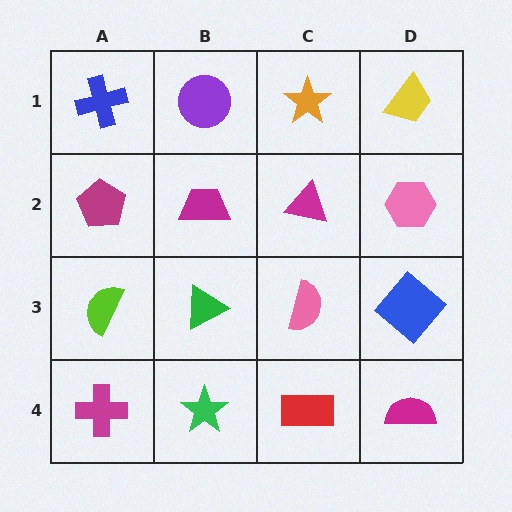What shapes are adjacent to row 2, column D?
A yellow trapezoid (row 1, column D), a blue diamond (row 3, column D), a magenta triangle (row 2, column C).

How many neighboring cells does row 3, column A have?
3.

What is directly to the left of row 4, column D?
A red rectangle.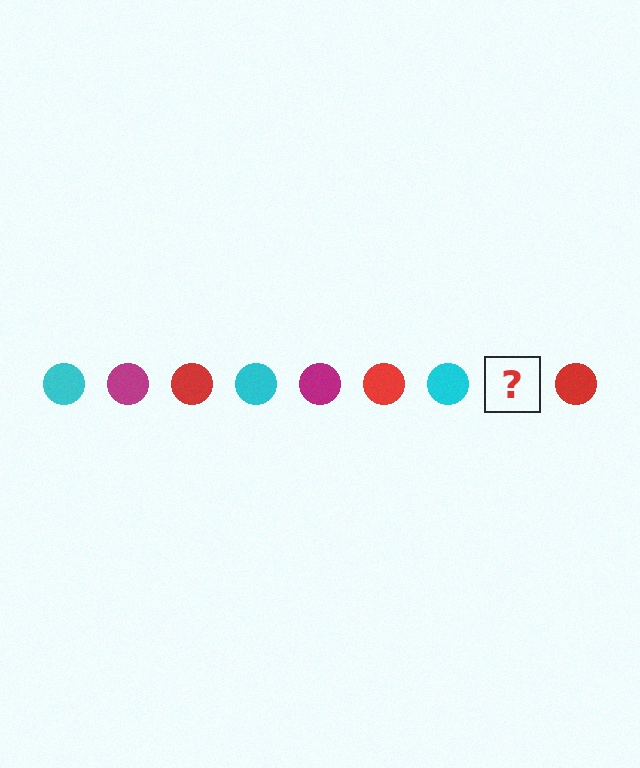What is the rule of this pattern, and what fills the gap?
The rule is that the pattern cycles through cyan, magenta, red circles. The gap should be filled with a magenta circle.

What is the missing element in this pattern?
The missing element is a magenta circle.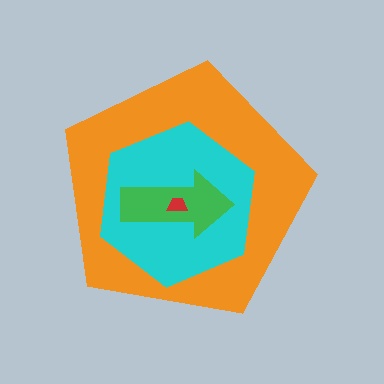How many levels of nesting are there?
4.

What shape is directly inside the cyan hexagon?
The green arrow.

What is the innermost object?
The red trapezoid.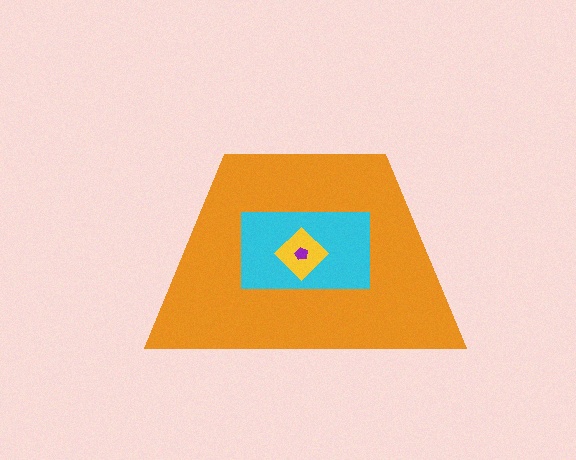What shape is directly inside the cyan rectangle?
The yellow diamond.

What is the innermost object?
The purple pentagon.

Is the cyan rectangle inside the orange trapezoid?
Yes.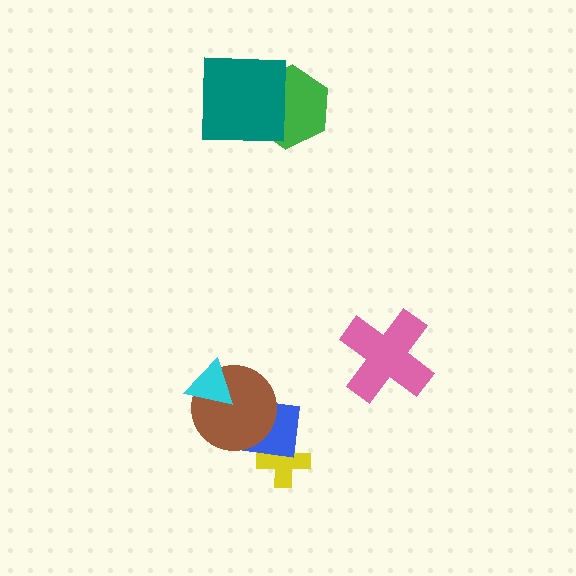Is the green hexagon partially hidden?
Yes, it is partially covered by another shape.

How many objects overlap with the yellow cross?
1 object overlaps with the yellow cross.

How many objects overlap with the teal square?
1 object overlaps with the teal square.